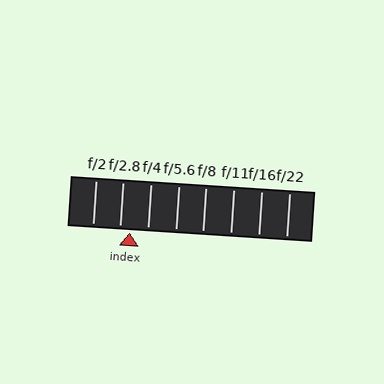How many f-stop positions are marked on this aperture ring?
There are 8 f-stop positions marked.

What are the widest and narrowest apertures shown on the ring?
The widest aperture shown is f/2 and the narrowest is f/22.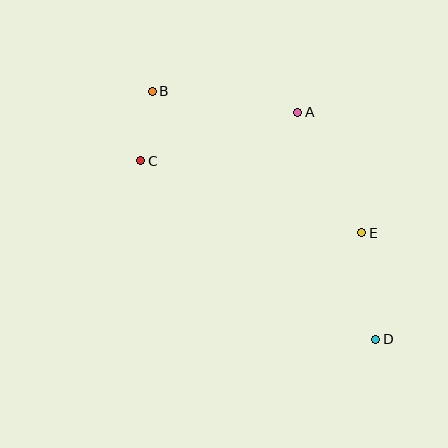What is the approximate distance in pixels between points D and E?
The distance between D and E is approximately 107 pixels.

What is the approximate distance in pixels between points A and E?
The distance between A and E is approximately 137 pixels.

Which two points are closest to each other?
Points B and C are closest to each other.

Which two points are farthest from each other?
Points B and D are farthest from each other.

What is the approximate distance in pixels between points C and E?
The distance between C and E is approximately 232 pixels.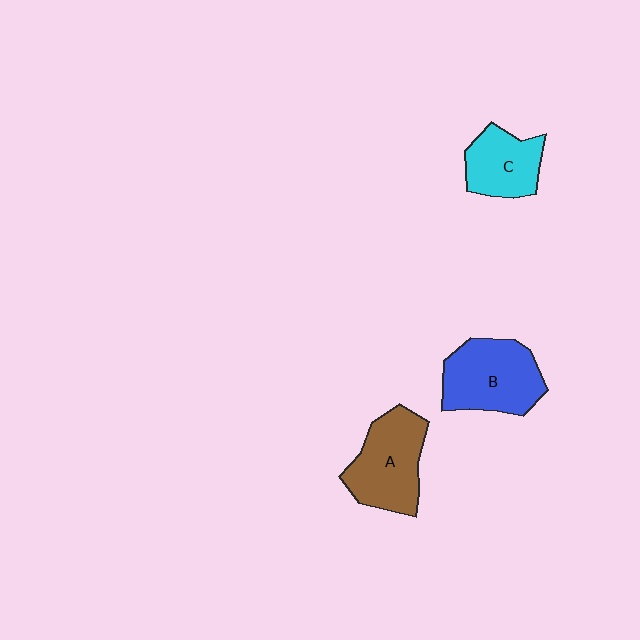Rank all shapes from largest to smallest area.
From largest to smallest: B (blue), A (brown), C (cyan).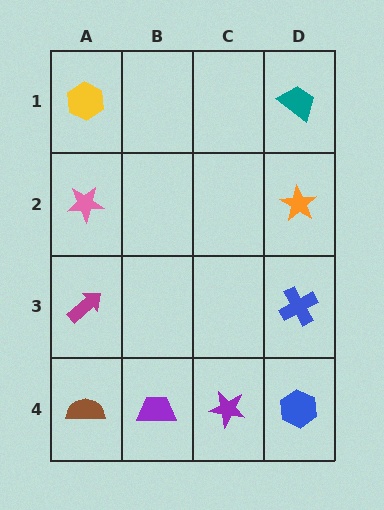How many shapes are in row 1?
2 shapes.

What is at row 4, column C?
A purple star.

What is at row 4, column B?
A purple trapezoid.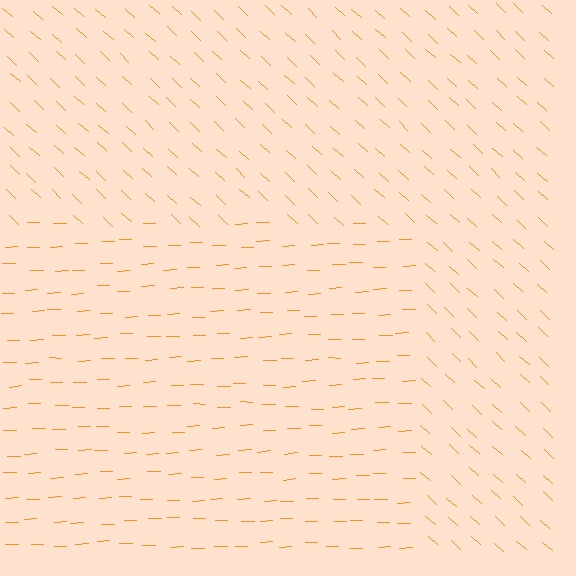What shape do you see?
I see a rectangle.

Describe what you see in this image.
The image is filled with small orange line segments. A rectangle region in the image has lines oriented differently from the surrounding lines, creating a visible texture boundary.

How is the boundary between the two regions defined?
The boundary is defined purely by a change in line orientation (approximately 45 degrees difference). All lines are the same color and thickness.